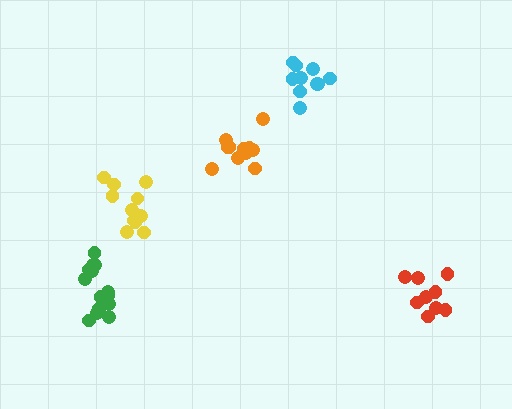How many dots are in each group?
Group 1: 11 dots, Group 2: 14 dots, Group 3: 9 dots, Group 4: 10 dots, Group 5: 12 dots (56 total).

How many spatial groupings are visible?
There are 5 spatial groupings.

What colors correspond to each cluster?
The clusters are colored: yellow, green, red, cyan, orange.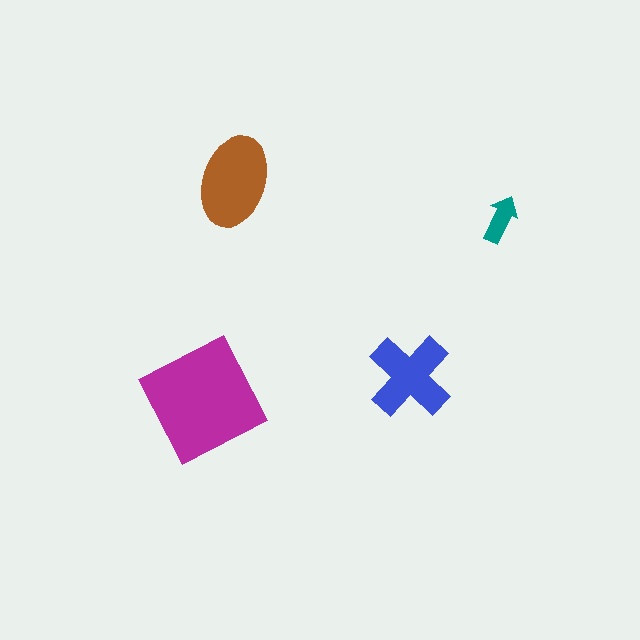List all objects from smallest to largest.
The teal arrow, the blue cross, the brown ellipse, the magenta square.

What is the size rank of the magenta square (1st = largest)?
1st.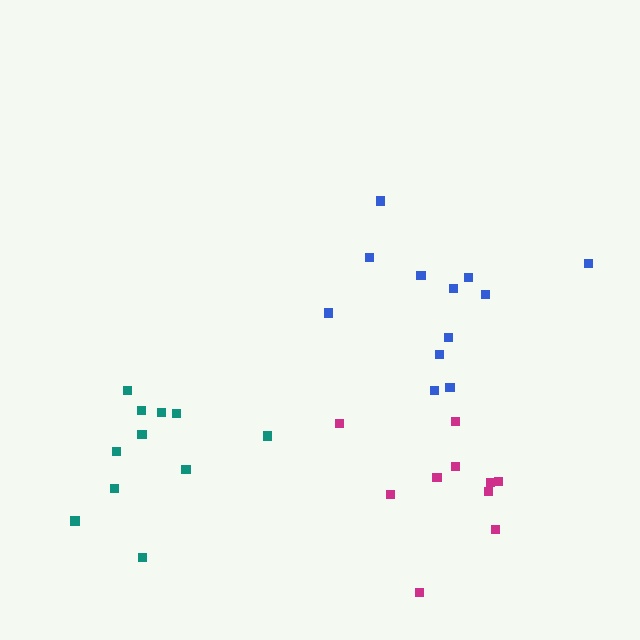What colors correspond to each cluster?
The clusters are colored: teal, magenta, blue.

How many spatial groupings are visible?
There are 3 spatial groupings.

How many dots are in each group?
Group 1: 11 dots, Group 2: 10 dots, Group 3: 12 dots (33 total).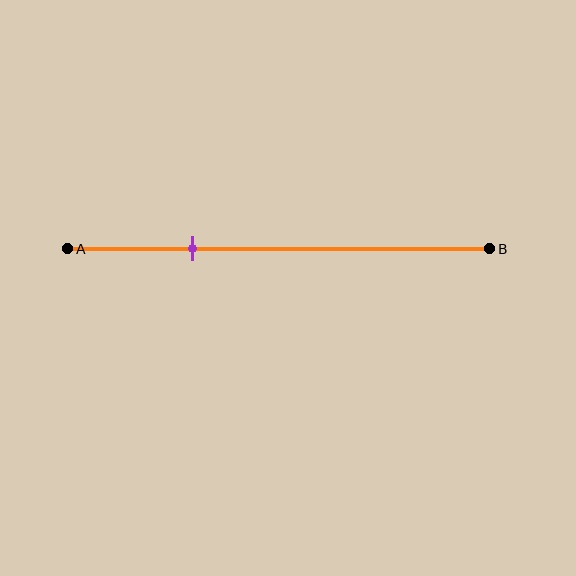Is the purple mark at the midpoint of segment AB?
No, the mark is at about 30% from A, not at the 50% midpoint.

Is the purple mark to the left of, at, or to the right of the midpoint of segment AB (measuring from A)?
The purple mark is to the left of the midpoint of segment AB.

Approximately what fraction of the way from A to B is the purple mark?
The purple mark is approximately 30% of the way from A to B.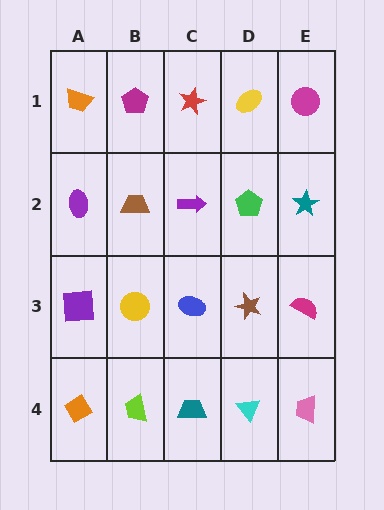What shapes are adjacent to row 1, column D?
A green pentagon (row 2, column D), a red star (row 1, column C), a magenta circle (row 1, column E).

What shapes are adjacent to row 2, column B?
A magenta pentagon (row 1, column B), a yellow circle (row 3, column B), a purple ellipse (row 2, column A), a purple arrow (row 2, column C).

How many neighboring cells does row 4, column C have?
3.